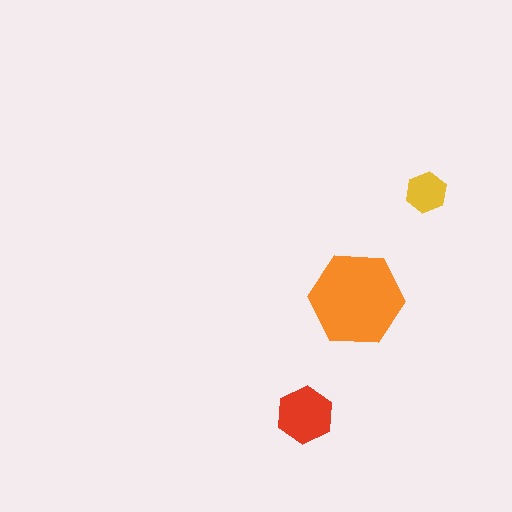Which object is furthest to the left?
The red hexagon is leftmost.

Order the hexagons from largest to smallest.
the orange one, the red one, the yellow one.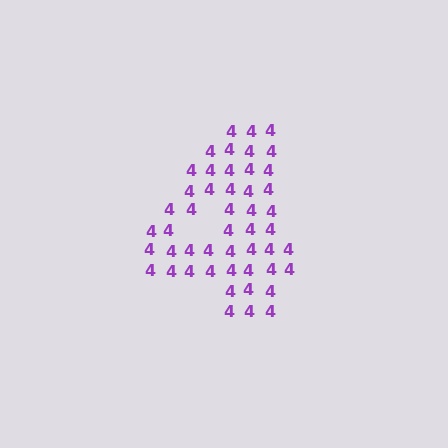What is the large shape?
The large shape is the digit 4.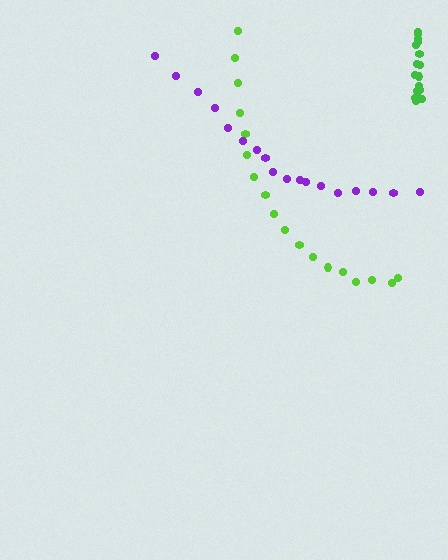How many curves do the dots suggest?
There are 3 distinct paths.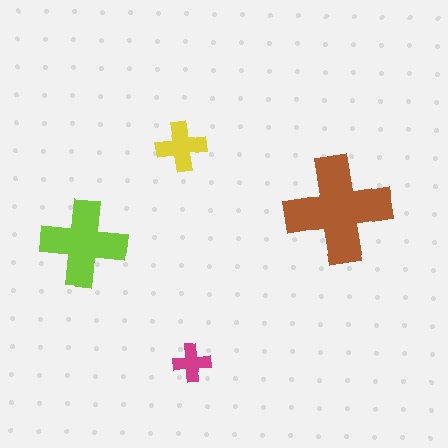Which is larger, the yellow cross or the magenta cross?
The yellow one.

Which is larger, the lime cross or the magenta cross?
The lime one.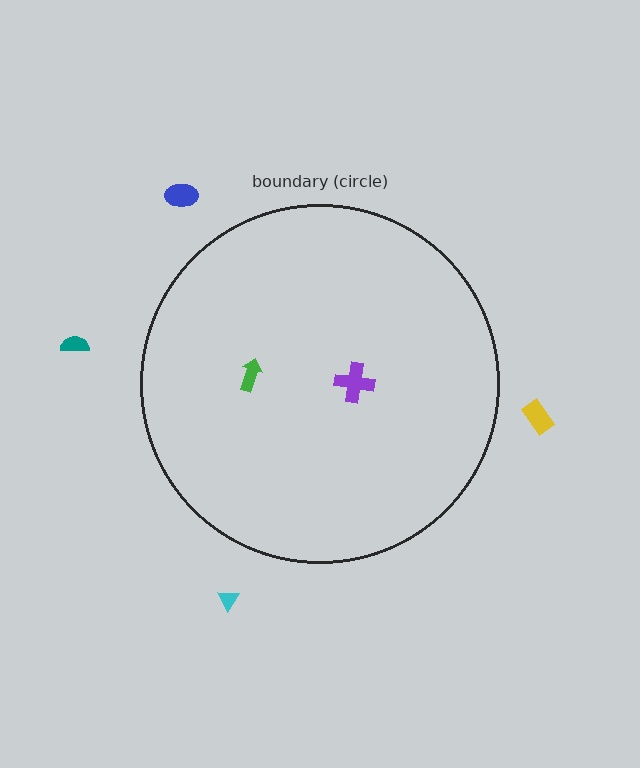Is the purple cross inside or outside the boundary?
Inside.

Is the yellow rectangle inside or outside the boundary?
Outside.